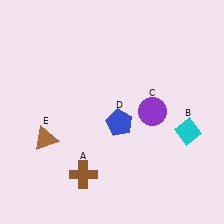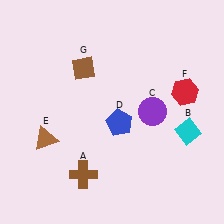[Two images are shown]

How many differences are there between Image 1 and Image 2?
There are 2 differences between the two images.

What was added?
A red hexagon (F), a brown diamond (G) were added in Image 2.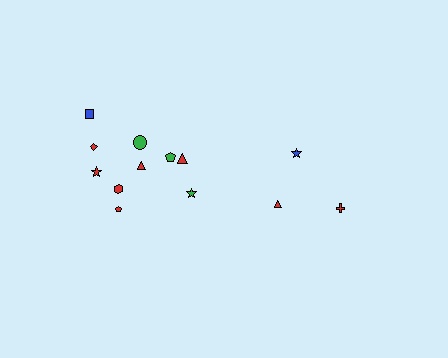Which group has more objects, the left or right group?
The left group.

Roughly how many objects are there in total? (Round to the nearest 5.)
Roughly 15 objects in total.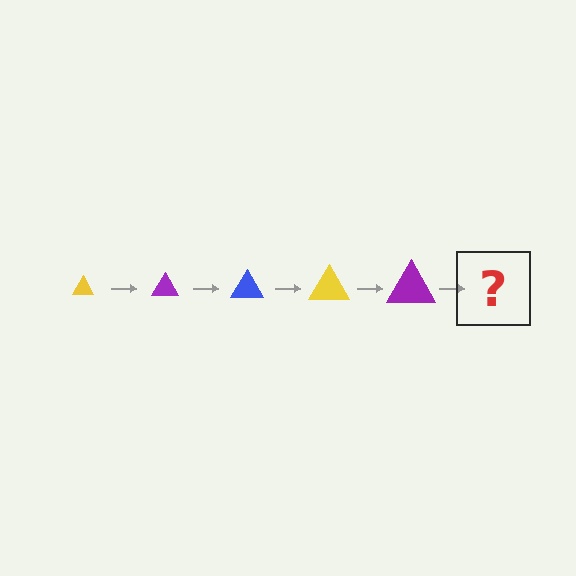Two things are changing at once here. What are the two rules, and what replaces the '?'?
The two rules are that the triangle grows larger each step and the color cycles through yellow, purple, and blue. The '?' should be a blue triangle, larger than the previous one.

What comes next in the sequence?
The next element should be a blue triangle, larger than the previous one.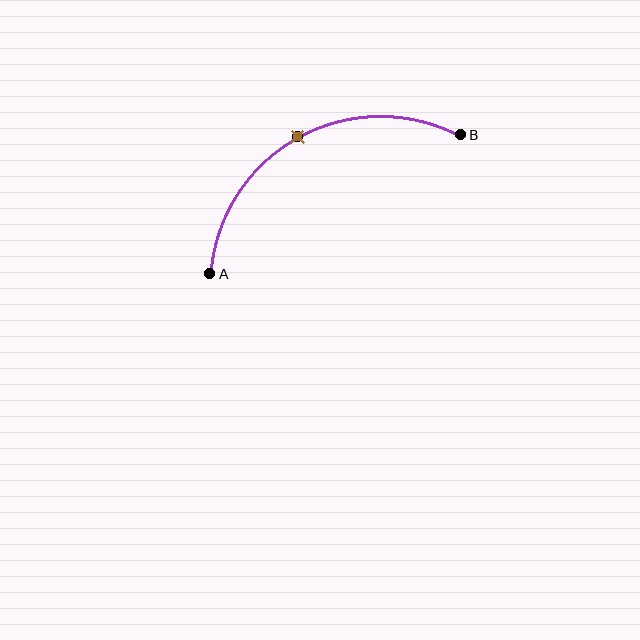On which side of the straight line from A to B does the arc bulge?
The arc bulges above the straight line connecting A and B.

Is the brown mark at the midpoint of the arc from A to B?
Yes. The brown mark lies on the arc at equal arc-length from both A and B — it is the arc midpoint.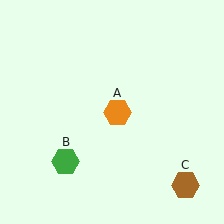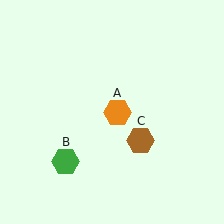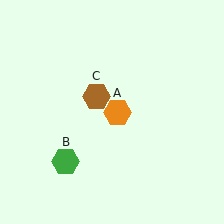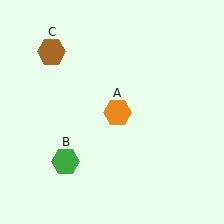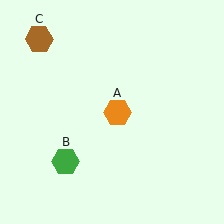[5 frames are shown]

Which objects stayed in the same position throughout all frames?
Orange hexagon (object A) and green hexagon (object B) remained stationary.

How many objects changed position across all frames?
1 object changed position: brown hexagon (object C).